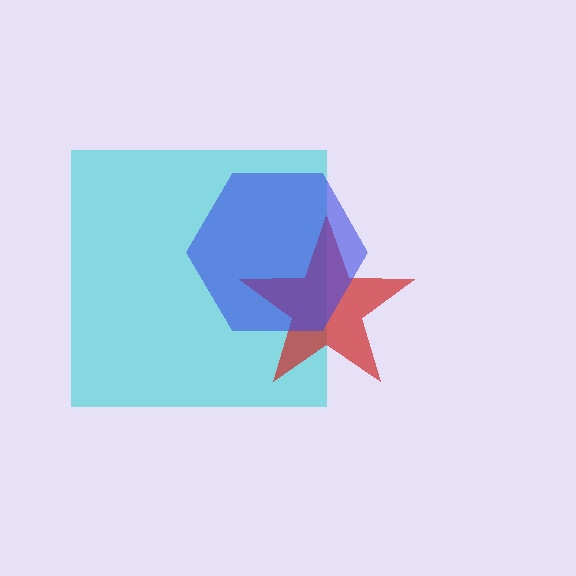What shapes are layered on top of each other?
The layered shapes are: a cyan square, a red star, a blue hexagon.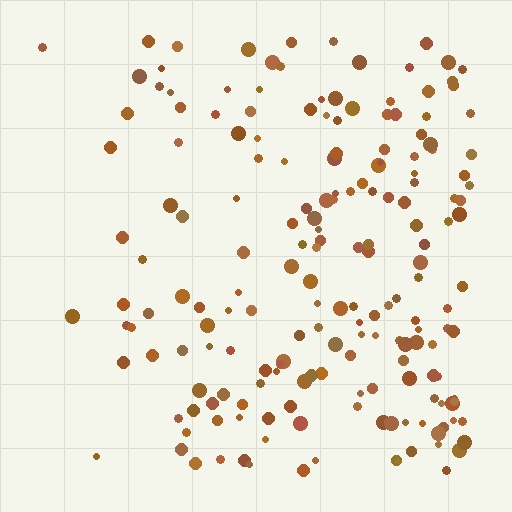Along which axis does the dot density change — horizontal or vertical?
Horizontal.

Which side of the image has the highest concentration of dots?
The right.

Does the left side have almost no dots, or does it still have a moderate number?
Still a moderate number, just noticeably fewer than the right.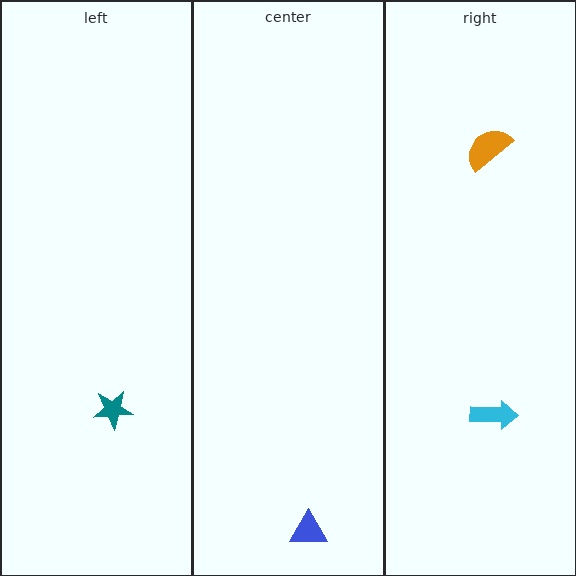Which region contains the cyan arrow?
The right region.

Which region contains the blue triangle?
The center region.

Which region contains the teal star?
The left region.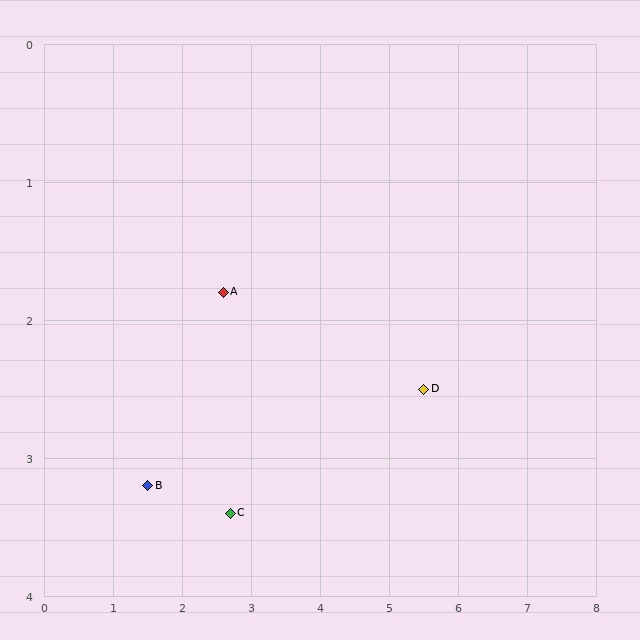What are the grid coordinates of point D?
Point D is at approximately (5.5, 2.5).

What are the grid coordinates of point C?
Point C is at approximately (2.7, 3.4).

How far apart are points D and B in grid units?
Points D and B are about 4.1 grid units apart.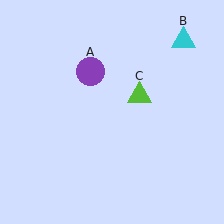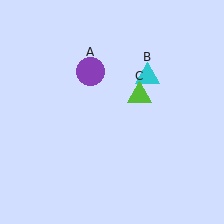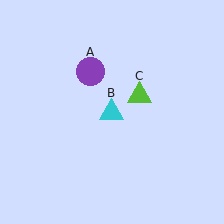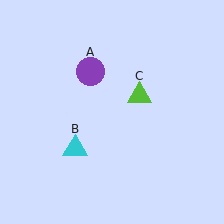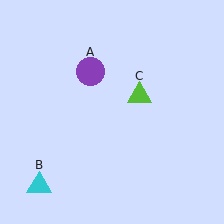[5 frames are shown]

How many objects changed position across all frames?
1 object changed position: cyan triangle (object B).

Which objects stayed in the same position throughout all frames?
Purple circle (object A) and lime triangle (object C) remained stationary.